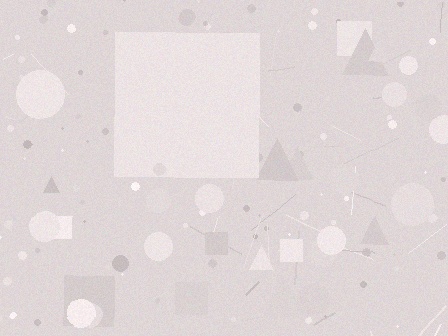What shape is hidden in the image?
A square is hidden in the image.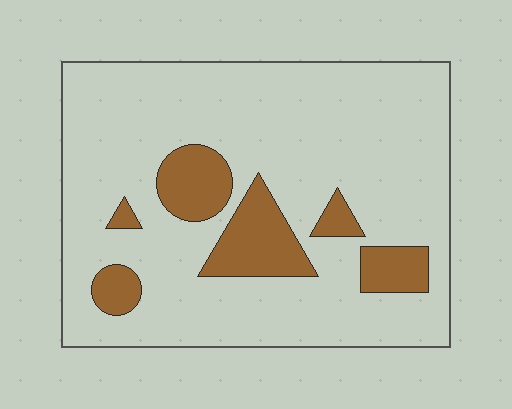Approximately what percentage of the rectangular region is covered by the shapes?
Approximately 15%.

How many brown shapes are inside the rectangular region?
6.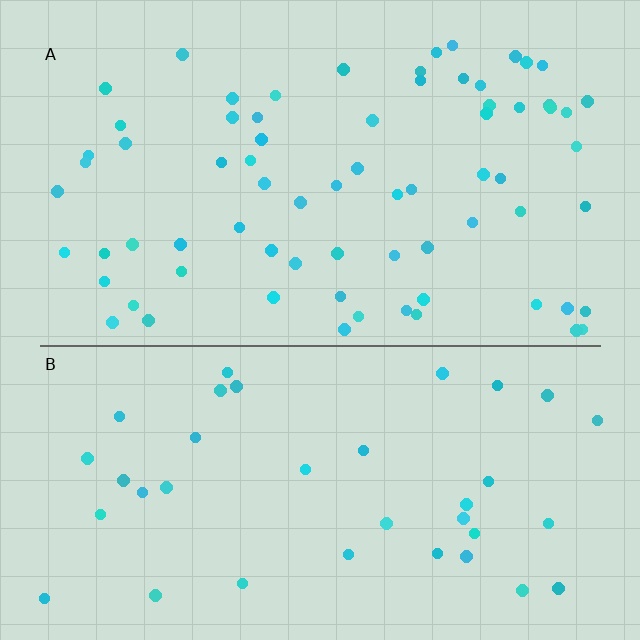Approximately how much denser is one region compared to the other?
Approximately 2.0× — region A over region B.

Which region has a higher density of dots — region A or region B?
A (the top).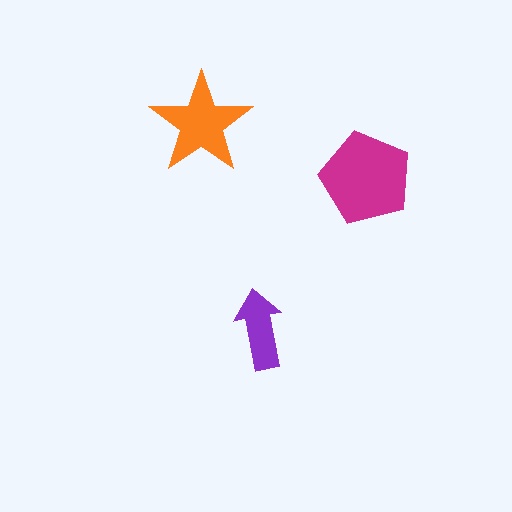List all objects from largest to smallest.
The magenta pentagon, the orange star, the purple arrow.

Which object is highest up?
The orange star is topmost.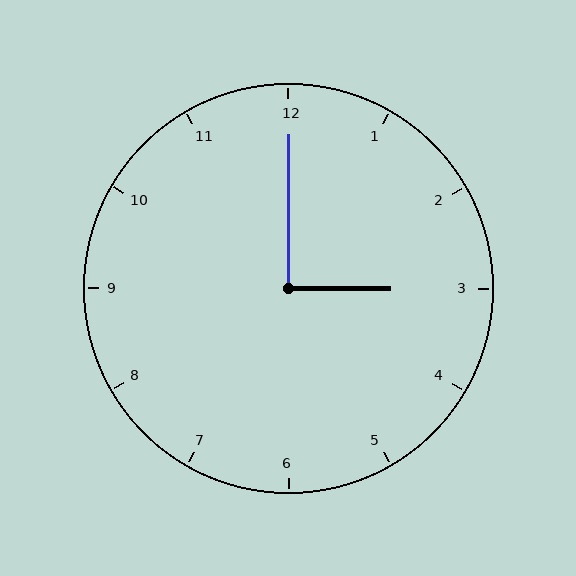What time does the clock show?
3:00.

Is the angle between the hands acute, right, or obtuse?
It is right.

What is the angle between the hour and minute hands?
Approximately 90 degrees.